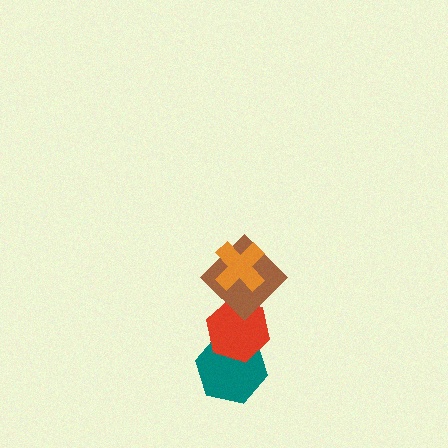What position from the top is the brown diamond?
The brown diamond is 2nd from the top.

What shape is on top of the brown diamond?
The orange cross is on top of the brown diamond.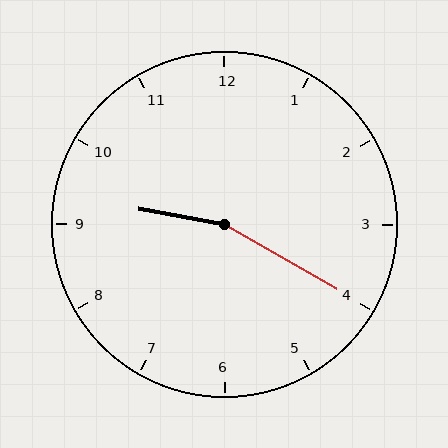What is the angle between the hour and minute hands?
Approximately 160 degrees.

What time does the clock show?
9:20.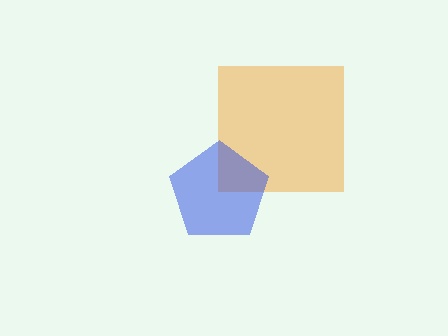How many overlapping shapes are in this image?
There are 2 overlapping shapes in the image.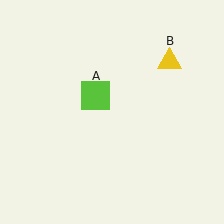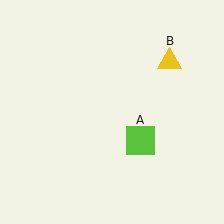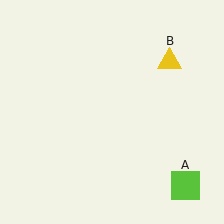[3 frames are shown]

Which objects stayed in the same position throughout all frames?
Yellow triangle (object B) remained stationary.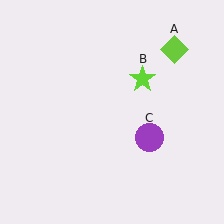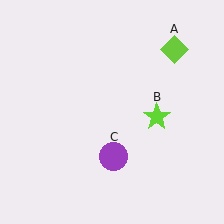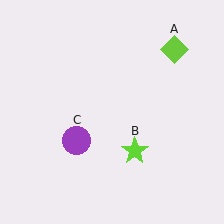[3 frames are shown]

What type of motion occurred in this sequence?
The lime star (object B), purple circle (object C) rotated clockwise around the center of the scene.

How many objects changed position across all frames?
2 objects changed position: lime star (object B), purple circle (object C).